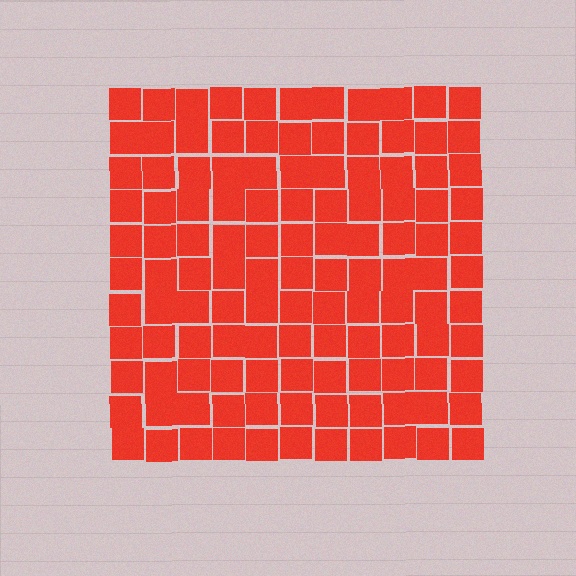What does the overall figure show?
The overall figure shows a square.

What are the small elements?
The small elements are squares.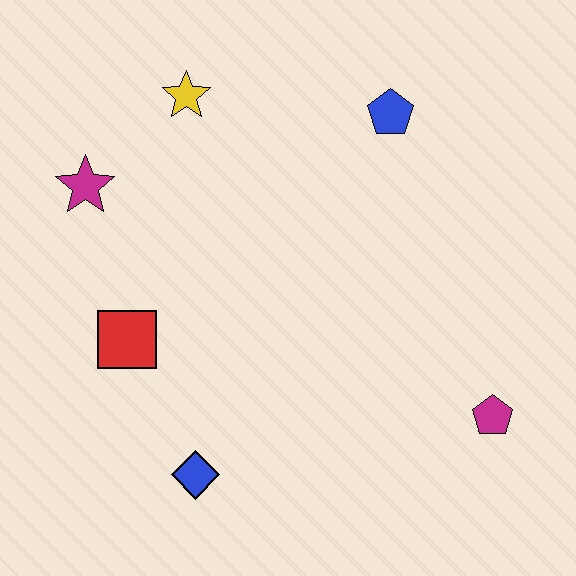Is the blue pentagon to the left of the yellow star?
No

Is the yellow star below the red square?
No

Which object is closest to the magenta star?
The yellow star is closest to the magenta star.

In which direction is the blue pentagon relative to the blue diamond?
The blue pentagon is above the blue diamond.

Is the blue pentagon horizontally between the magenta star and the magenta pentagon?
Yes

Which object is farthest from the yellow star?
The magenta pentagon is farthest from the yellow star.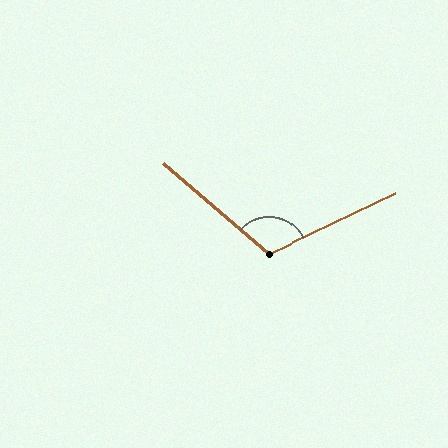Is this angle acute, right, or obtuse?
It is obtuse.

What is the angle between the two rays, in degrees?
Approximately 114 degrees.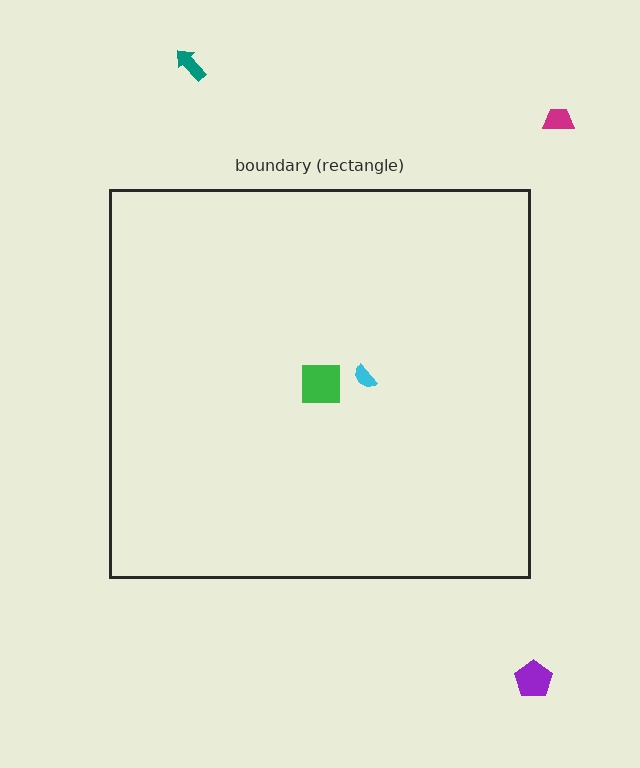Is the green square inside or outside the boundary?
Inside.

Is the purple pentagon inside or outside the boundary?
Outside.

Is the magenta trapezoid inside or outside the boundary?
Outside.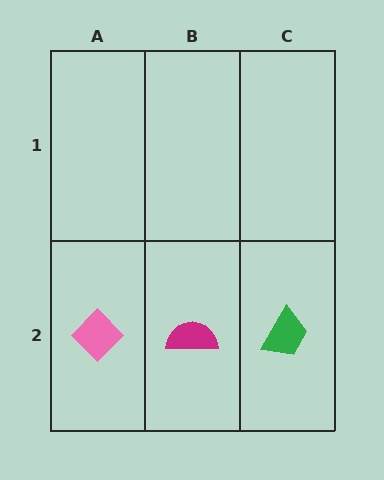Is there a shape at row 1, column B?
No, that cell is empty.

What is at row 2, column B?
A magenta semicircle.